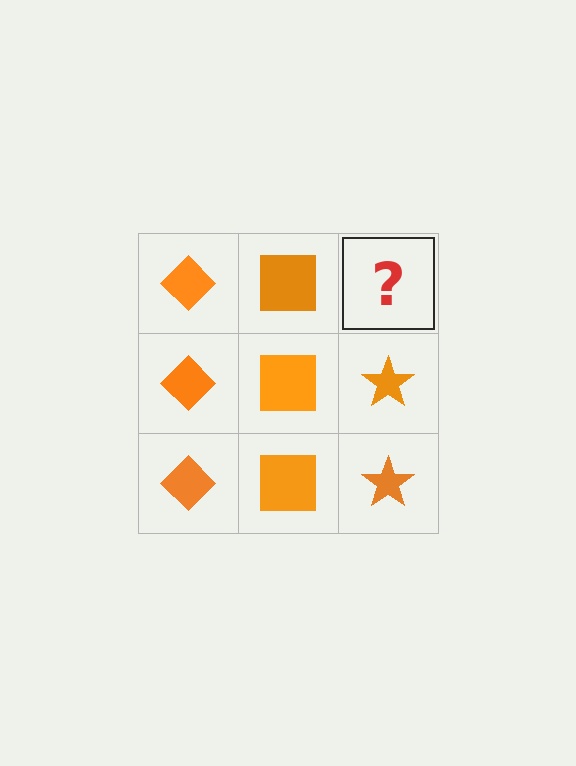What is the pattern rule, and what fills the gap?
The rule is that each column has a consistent shape. The gap should be filled with an orange star.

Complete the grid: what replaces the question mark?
The question mark should be replaced with an orange star.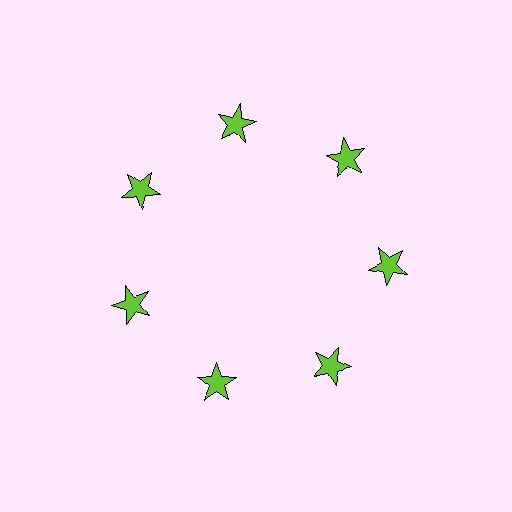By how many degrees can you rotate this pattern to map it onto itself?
The pattern maps onto itself every 51 degrees of rotation.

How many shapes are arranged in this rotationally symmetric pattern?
There are 7 shapes, arranged in 7 groups of 1.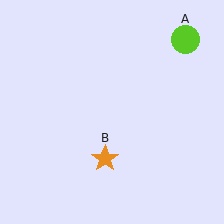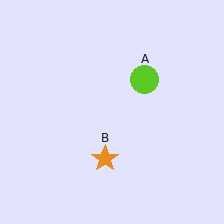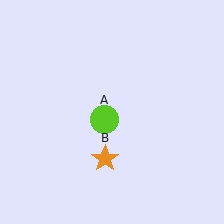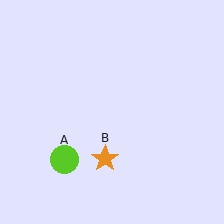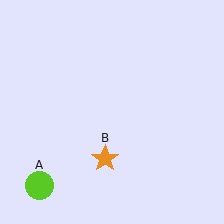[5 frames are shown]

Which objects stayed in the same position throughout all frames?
Orange star (object B) remained stationary.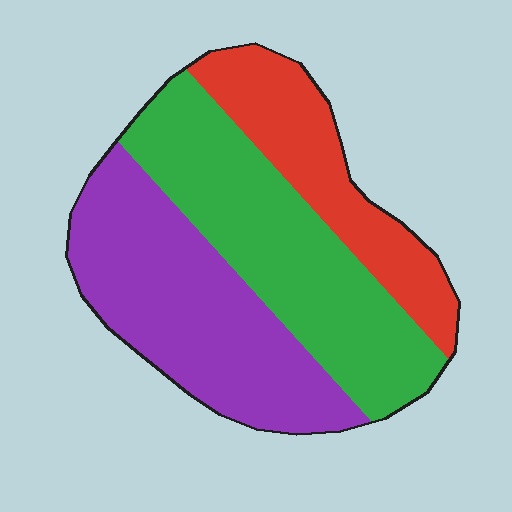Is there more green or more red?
Green.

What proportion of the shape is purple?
Purple takes up about three eighths (3/8) of the shape.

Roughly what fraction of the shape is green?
Green covers 39% of the shape.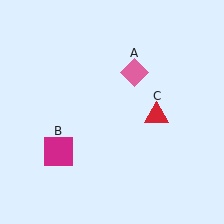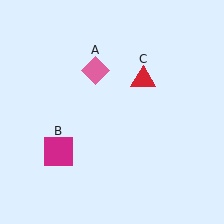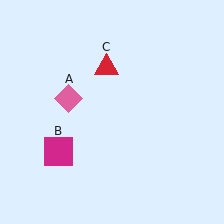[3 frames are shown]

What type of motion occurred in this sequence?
The pink diamond (object A), red triangle (object C) rotated counterclockwise around the center of the scene.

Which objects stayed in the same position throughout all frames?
Magenta square (object B) remained stationary.